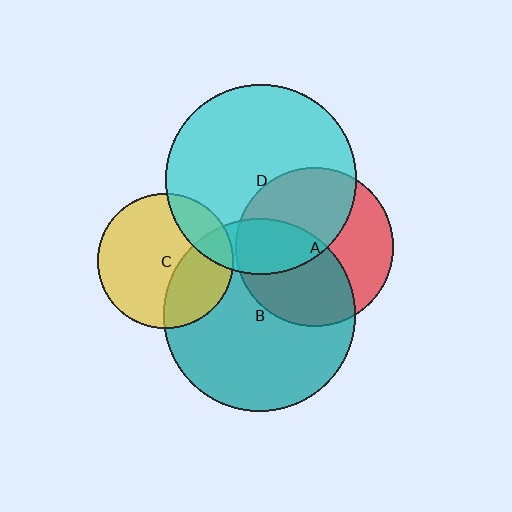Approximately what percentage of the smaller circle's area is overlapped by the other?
Approximately 30%.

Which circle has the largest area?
Circle B (teal).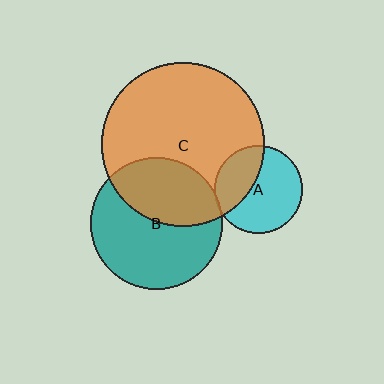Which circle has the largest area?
Circle C (orange).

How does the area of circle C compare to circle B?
Approximately 1.5 times.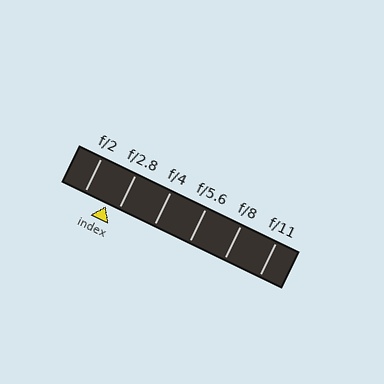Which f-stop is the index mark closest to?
The index mark is closest to f/2.8.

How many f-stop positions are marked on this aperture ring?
There are 6 f-stop positions marked.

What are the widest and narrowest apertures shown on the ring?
The widest aperture shown is f/2 and the narrowest is f/11.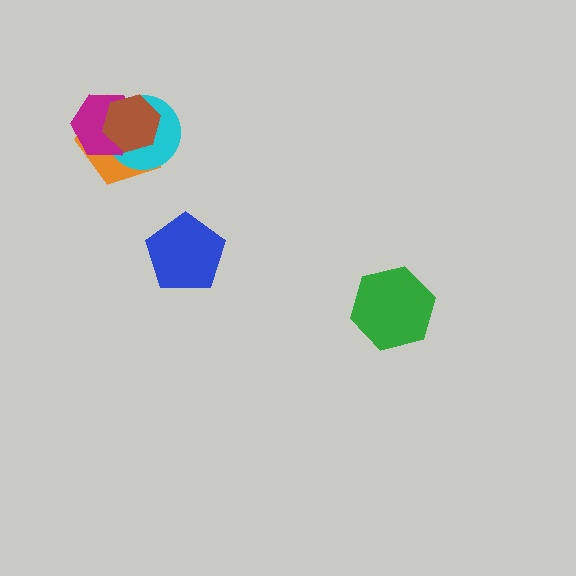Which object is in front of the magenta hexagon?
The brown hexagon is in front of the magenta hexagon.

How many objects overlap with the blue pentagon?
0 objects overlap with the blue pentagon.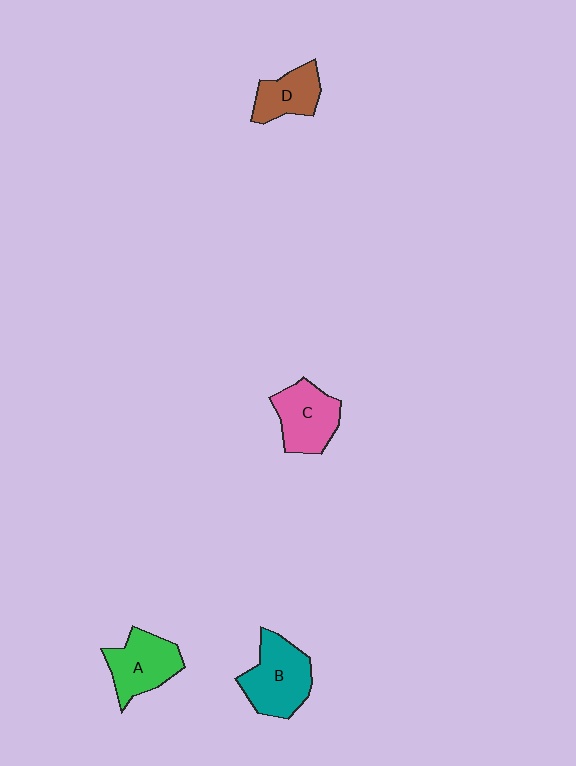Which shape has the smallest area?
Shape D (brown).